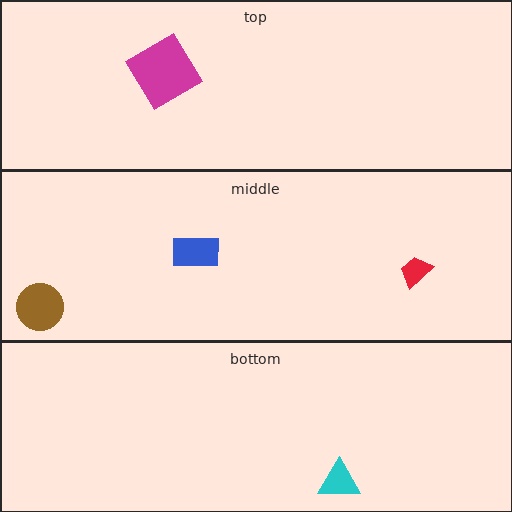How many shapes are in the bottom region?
1.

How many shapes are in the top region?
1.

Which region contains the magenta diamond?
The top region.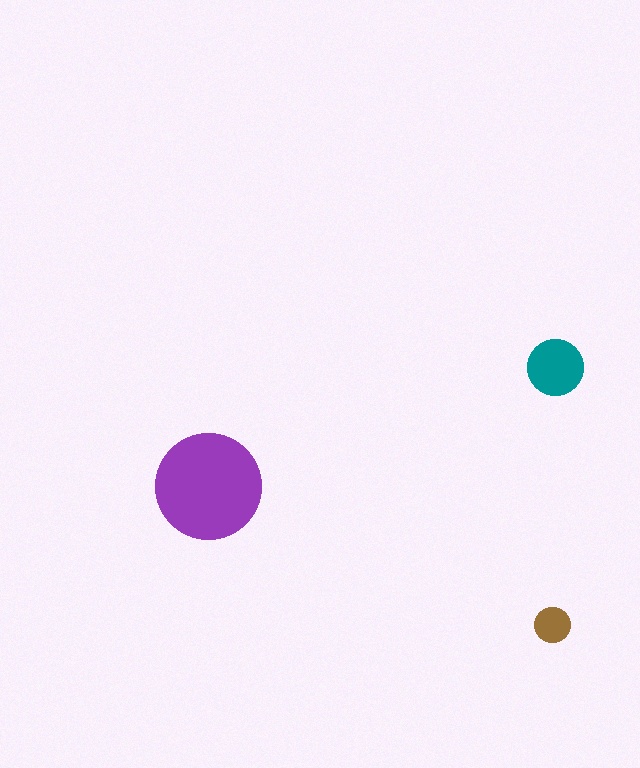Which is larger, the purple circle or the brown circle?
The purple one.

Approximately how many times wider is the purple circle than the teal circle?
About 2 times wider.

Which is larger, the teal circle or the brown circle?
The teal one.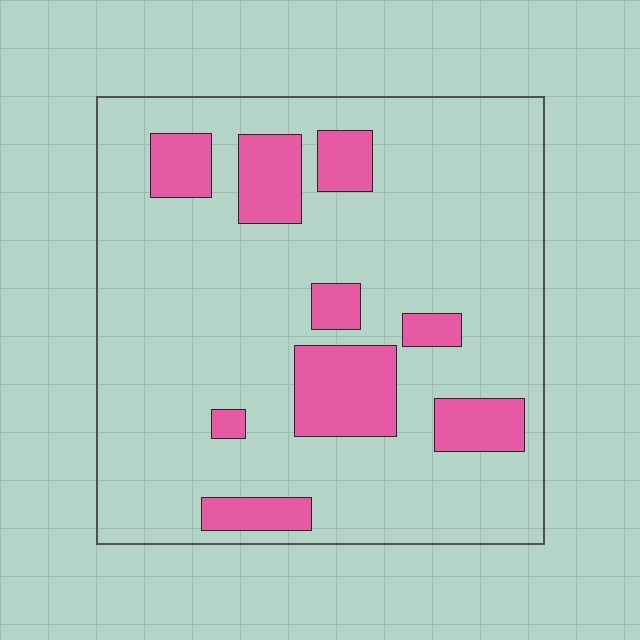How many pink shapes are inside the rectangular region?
9.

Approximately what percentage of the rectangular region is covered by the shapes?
Approximately 20%.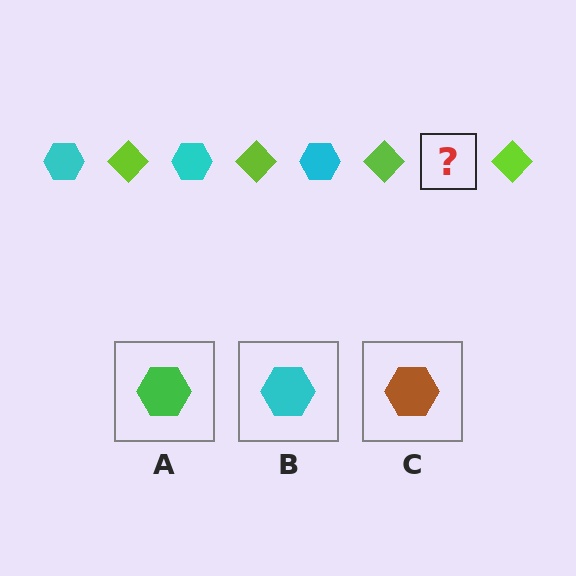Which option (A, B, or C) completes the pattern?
B.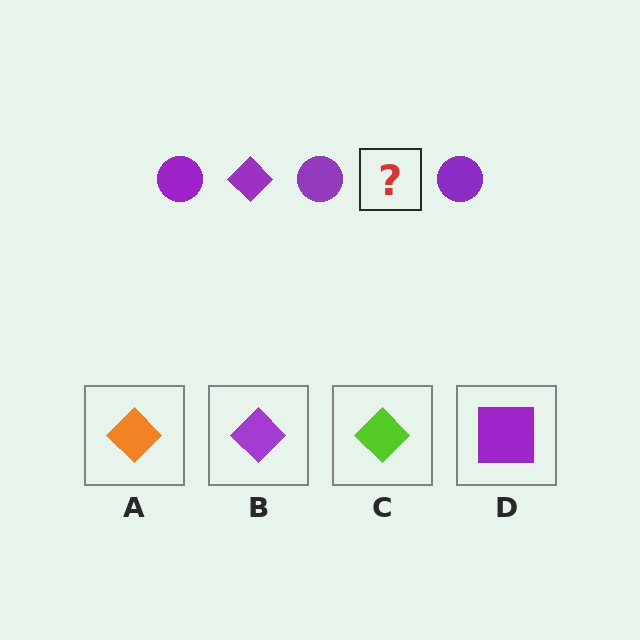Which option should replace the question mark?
Option B.